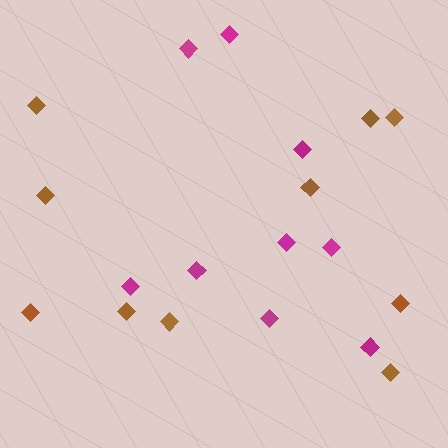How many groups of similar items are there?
There are 2 groups: one group of magenta diamonds (9) and one group of brown diamonds (10).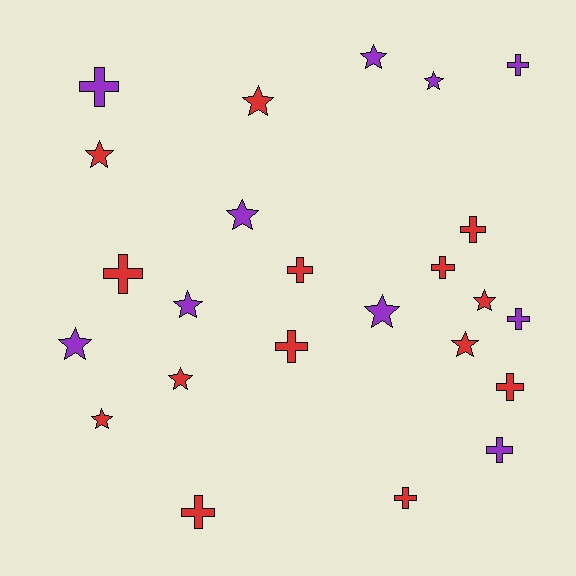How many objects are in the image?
There are 24 objects.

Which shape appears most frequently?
Star, with 12 objects.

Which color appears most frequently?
Red, with 14 objects.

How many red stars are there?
There are 6 red stars.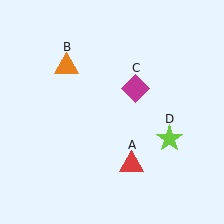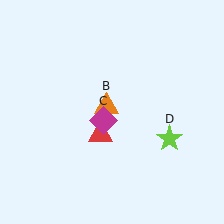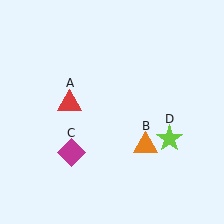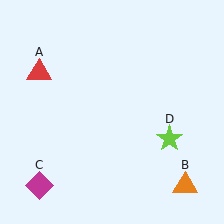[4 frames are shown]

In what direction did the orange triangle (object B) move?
The orange triangle (object B) moved down and to the right.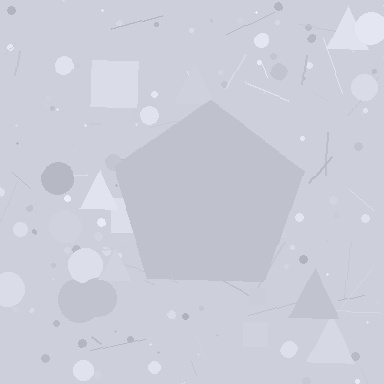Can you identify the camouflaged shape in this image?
The camouflaged shape is a pentagon.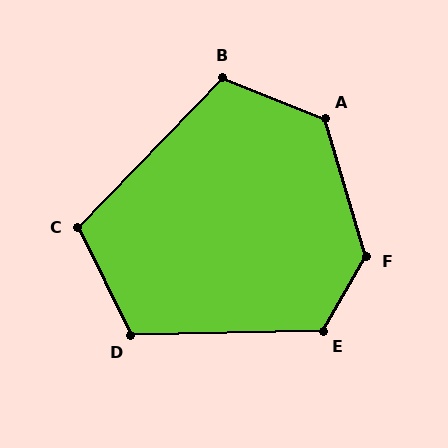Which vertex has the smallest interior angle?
C, at approximately 110 degrees.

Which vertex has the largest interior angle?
F, at approximately 133 degrees.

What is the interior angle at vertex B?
Approximately 112 degrees (obtuse).